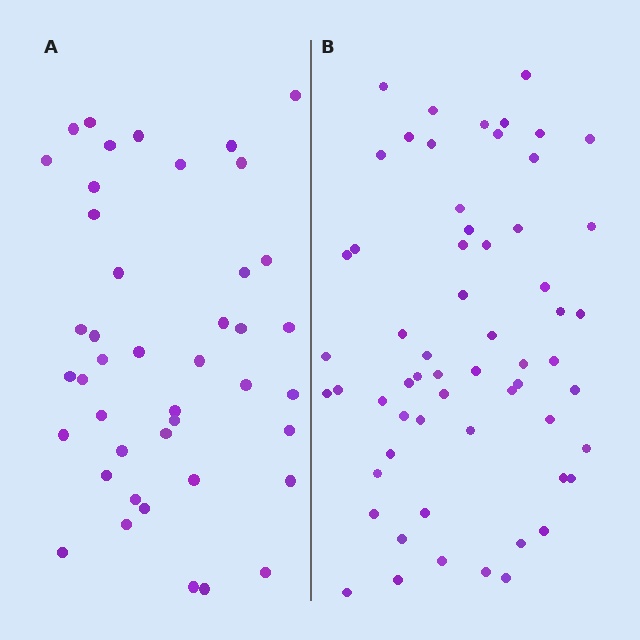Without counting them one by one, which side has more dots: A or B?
Region B (the right region) has more dots.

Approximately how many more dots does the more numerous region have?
Region B has approximately 15 more dots than region A.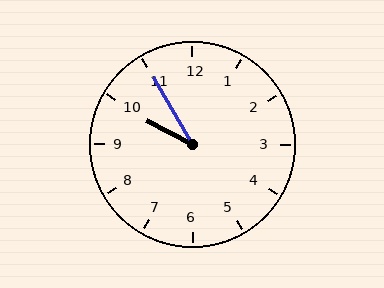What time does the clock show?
9:55.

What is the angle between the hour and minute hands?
Approximately 32 degrees.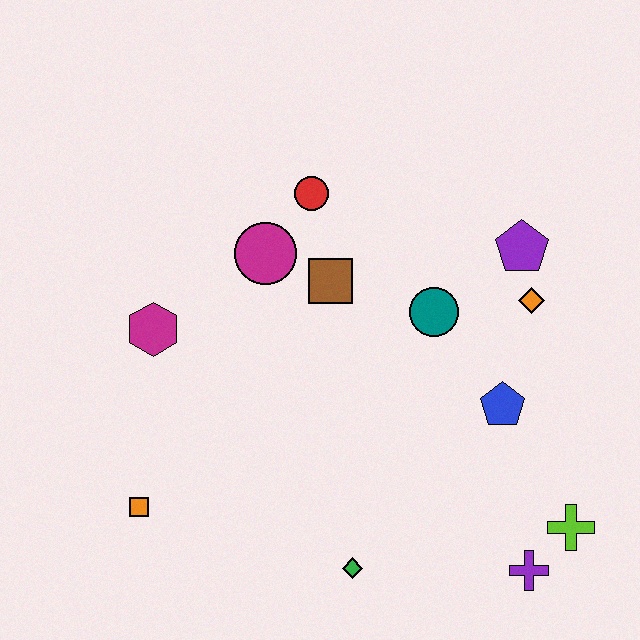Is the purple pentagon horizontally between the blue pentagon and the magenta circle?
No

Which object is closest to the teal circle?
The orange diamond is closest to the teal circle.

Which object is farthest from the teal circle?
The orange square is farthest from the teal circle.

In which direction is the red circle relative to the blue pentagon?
The red circle is above the blue pentagon.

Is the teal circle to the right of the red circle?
Yes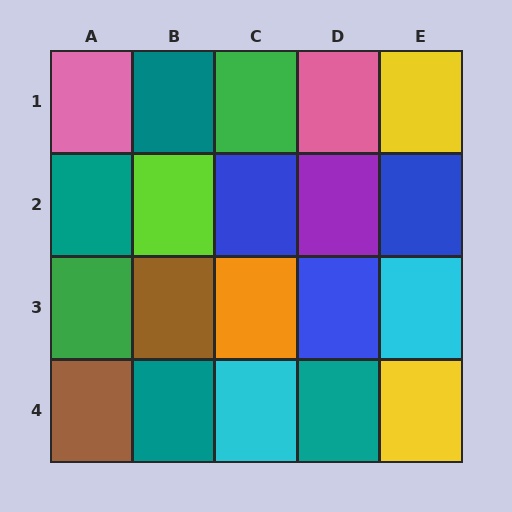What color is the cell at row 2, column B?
Lime.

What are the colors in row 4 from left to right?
Brown, teal, cyan, teal, yellow.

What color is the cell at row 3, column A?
Green.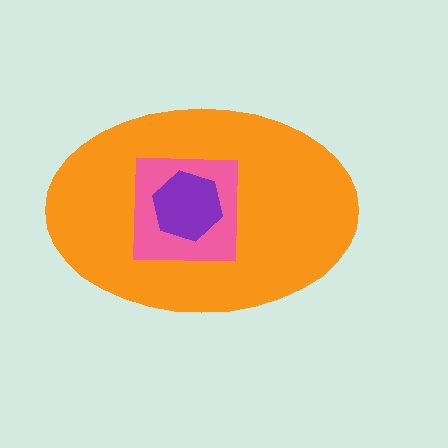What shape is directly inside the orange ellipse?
The pink square.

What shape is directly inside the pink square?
The purple hexagon.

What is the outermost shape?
The orange ellipse.